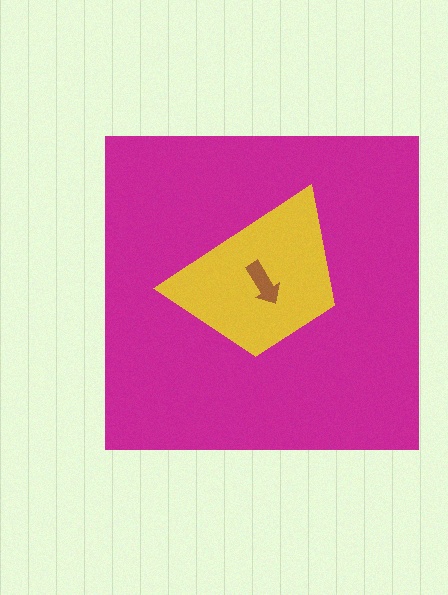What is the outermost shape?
The magenta square.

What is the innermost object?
The brown arrow.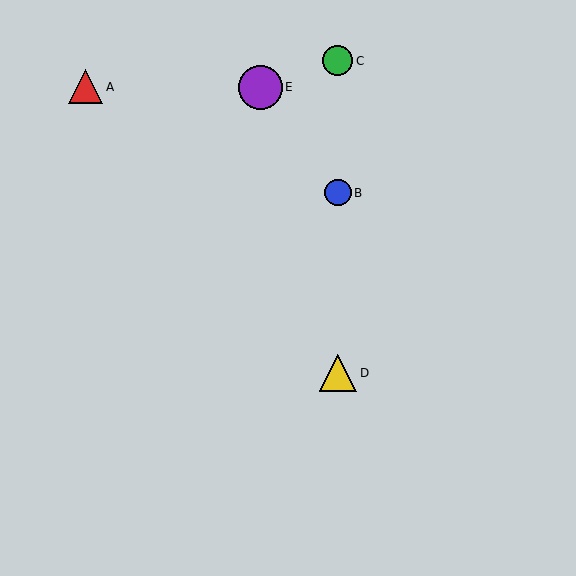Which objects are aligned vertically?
Objects B, C, D are aligned vertically.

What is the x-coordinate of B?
Object B is at x≈338.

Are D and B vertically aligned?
Yes, both are at x≈338.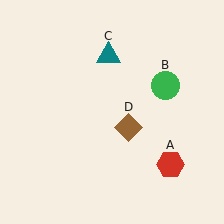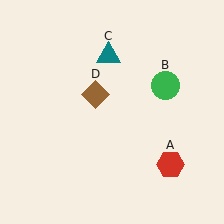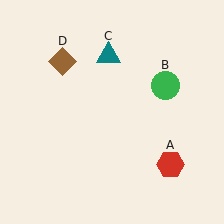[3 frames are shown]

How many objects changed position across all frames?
1 object changed position: brown diamond (object D).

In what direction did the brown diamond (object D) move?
The brown diamond (object D) moved up and to the left.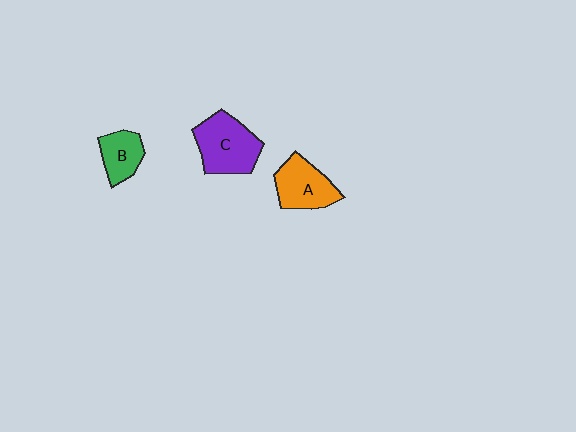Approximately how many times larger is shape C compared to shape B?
Approximately 1.7 times.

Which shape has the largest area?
Shape C (purple).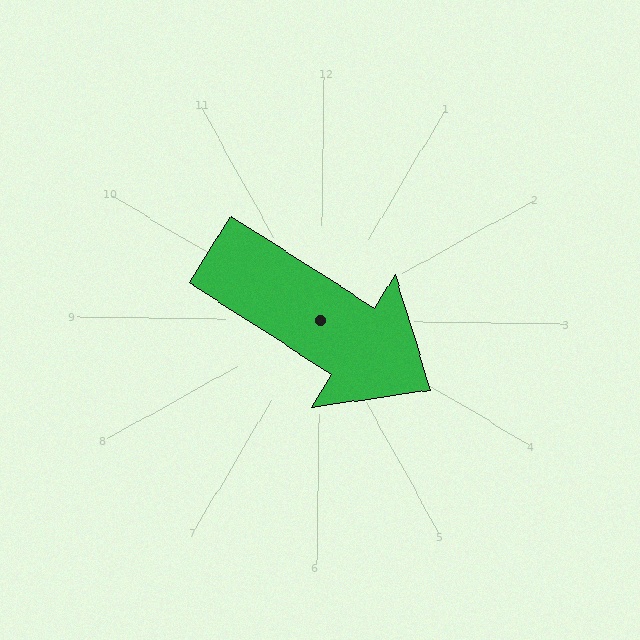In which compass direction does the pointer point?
Southeast.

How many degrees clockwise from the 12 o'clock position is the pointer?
Approximately 122 degrees.